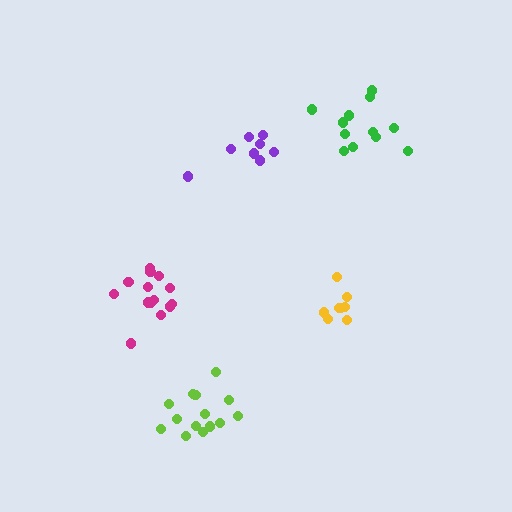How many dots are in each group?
Group 1: 8 dots, Group 2: 12 dots, Group 3: 14 dots, Group 4: 8 dots, Group 5: 14 dots (56 total).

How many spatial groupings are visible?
There are 5 spatial groupings.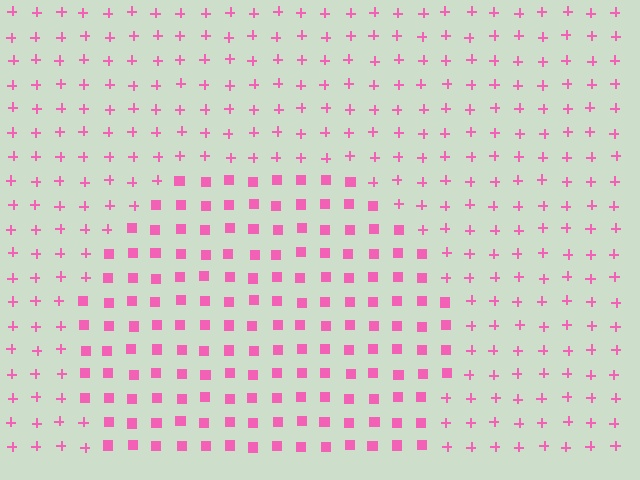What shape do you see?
I see a circle.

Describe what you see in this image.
The image is filled with small pink elements arranged in a uniform grid. A circle-shaped region contains squares, while the surrounding area contains plus signs. The boundary is defined purely by the change in element shape.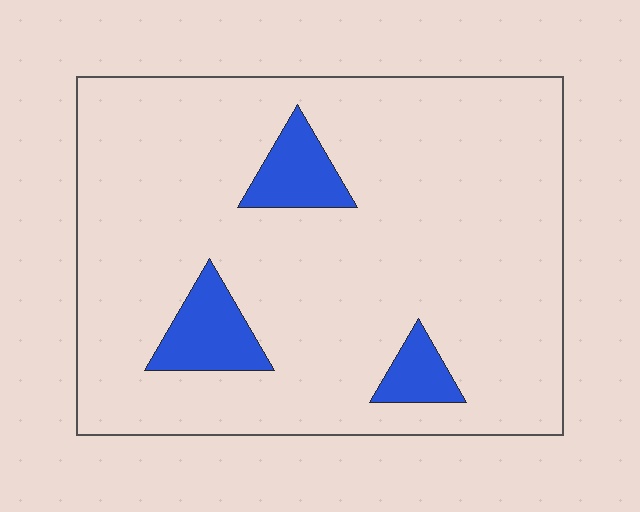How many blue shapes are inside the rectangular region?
3.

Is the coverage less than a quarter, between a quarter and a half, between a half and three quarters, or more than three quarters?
Less than a quarter.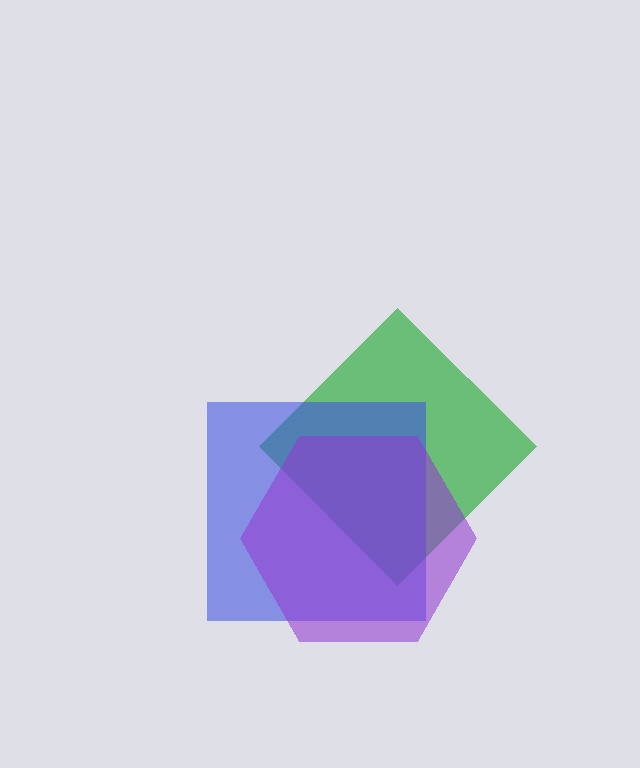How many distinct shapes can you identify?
There are 3 distinct shapes: a green diamond, a blue square, a purple hexagon.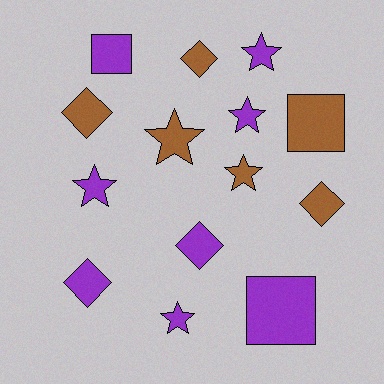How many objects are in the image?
There are 14 objects.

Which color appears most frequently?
Purple, with 8 objects.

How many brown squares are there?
There is 1 brown square.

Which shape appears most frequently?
Star, with 6 objects.